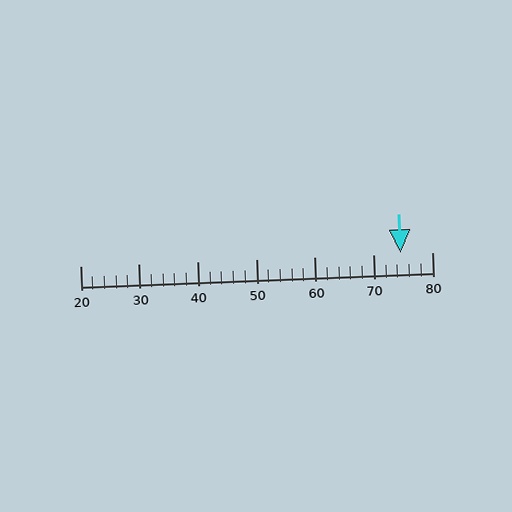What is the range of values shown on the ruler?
The ruler shows values from 20 to 80.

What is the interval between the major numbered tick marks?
The major tick marks are spaced 10 units apart.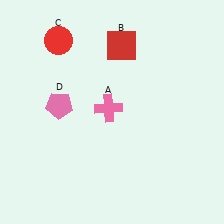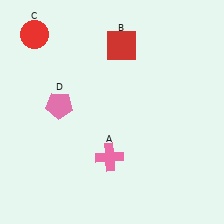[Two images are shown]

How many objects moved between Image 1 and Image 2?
2 objects moved between the two images.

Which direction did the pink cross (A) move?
The pink cross (A) moved down.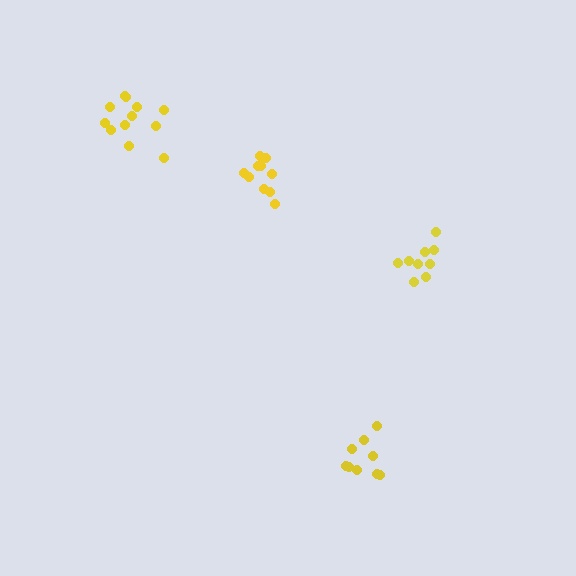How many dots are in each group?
Group 1: 9 dots, Group 2: 9 dots, Group 3: 10 dots, Group 4: 12 dots (40 total).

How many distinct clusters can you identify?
There are 4 distinct clusters.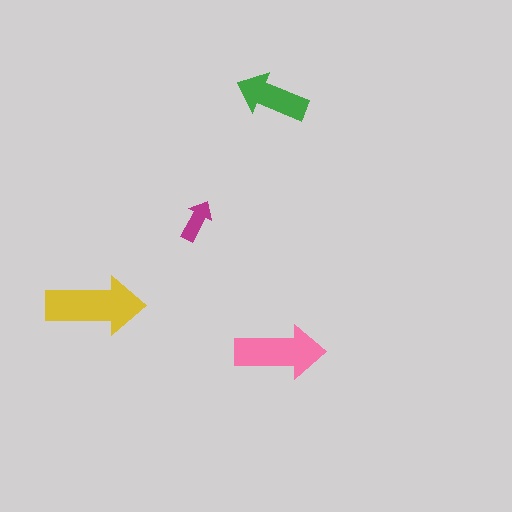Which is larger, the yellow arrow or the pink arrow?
The yellow one.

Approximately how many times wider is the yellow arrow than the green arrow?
About 1.5 times wider.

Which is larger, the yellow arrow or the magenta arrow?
The yellow one.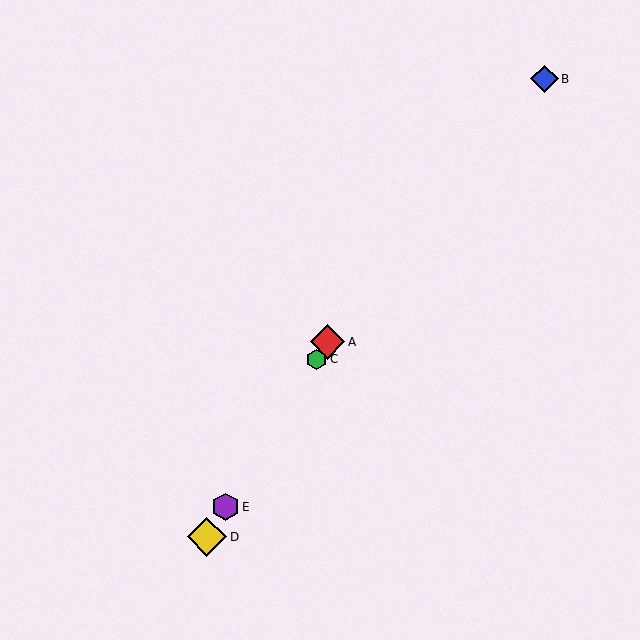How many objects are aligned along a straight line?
4 objects (A, C, D, E) are aligned along a straight line.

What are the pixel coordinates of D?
Object D is at (207, 537).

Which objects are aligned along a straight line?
Objects A, C, D, E are aligned along a straight line.